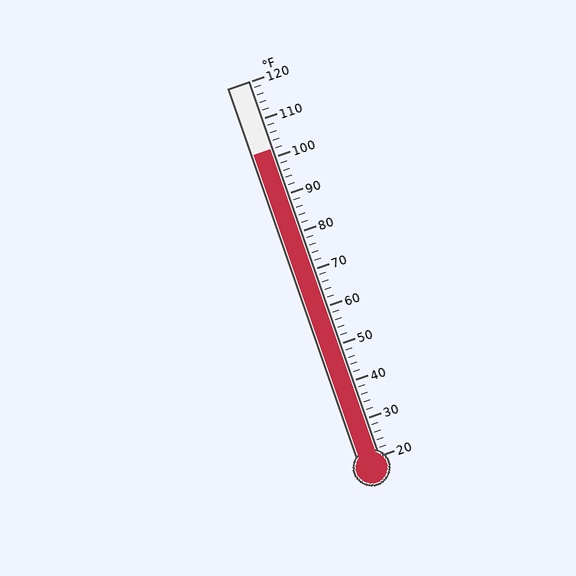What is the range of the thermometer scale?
The thermometer scale ranges from 20°F to 120°F.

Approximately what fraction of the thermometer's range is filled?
The thermometer is filled to approximately 80% of its range.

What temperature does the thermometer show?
The thermometer shows approximately 102°F.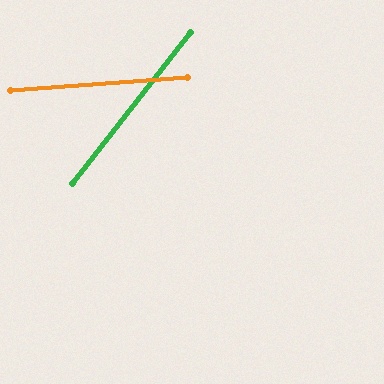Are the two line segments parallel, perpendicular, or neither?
Neither parallel nor perpendicular — they differ by about 48°.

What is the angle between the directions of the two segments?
Approximately 48 degrees.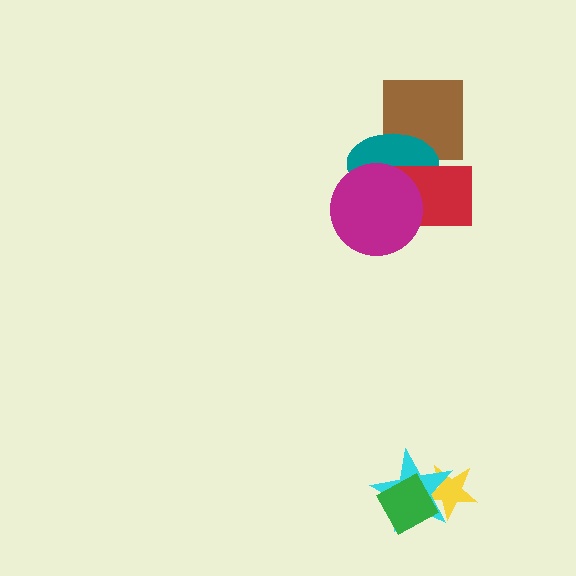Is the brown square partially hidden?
Yes, it is partially covered by another shape.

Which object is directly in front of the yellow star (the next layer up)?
The cyan star is directly in front of the yellow star.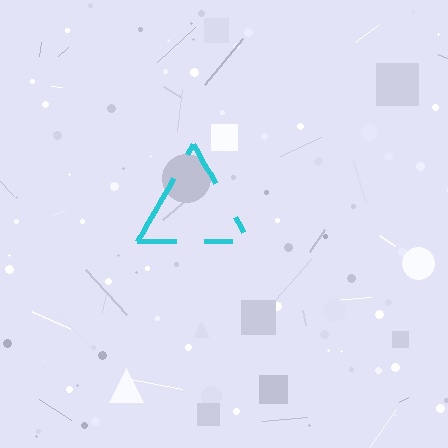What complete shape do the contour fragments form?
The contour fragments form a triangle.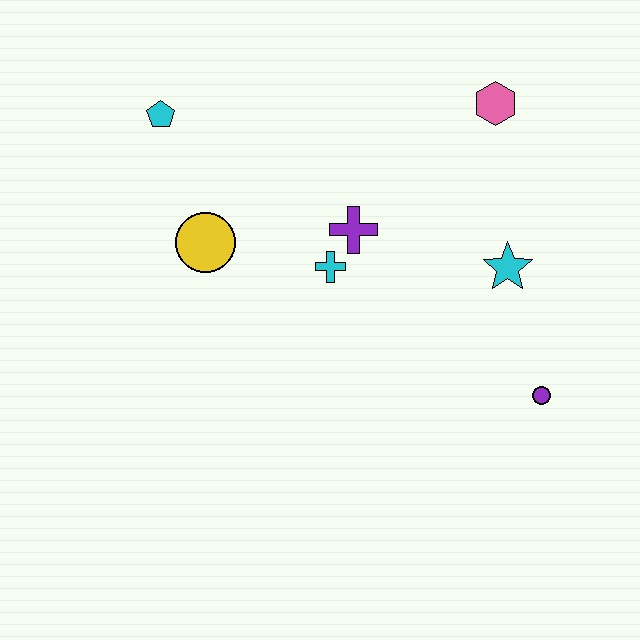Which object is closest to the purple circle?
The cyan star is closest to the purple circle.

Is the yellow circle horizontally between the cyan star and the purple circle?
No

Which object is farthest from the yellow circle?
The purple circle is farthest from the yellow circle.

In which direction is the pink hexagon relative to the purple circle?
The pink hexagon is above the purple circle.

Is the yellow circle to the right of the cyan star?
No